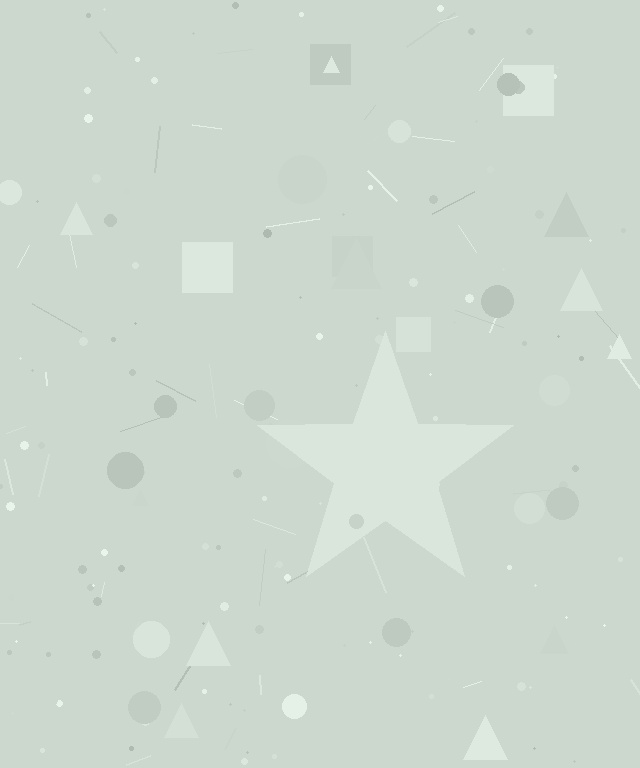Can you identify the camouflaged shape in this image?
The camouflaged shape is a star.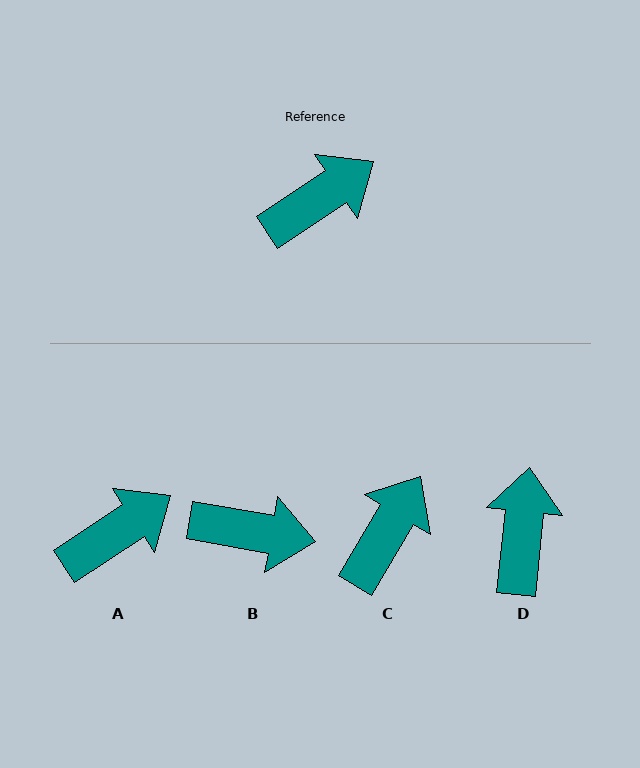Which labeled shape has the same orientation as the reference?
A.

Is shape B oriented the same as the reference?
No, it is off by about 43 degrees.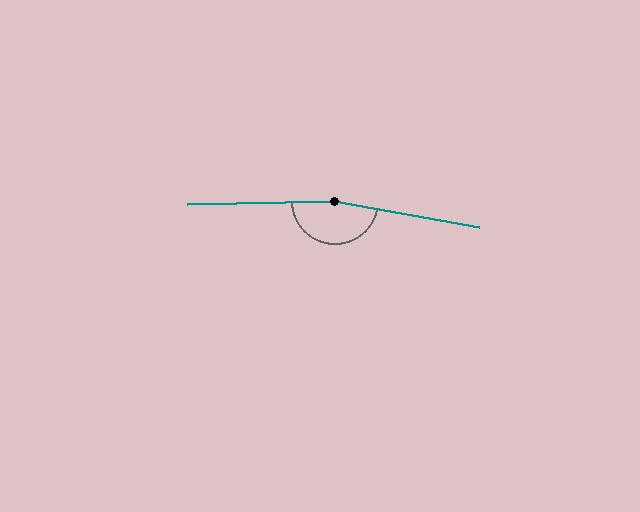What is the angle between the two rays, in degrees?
Approximately 169 degrees.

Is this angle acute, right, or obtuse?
It is obtuse.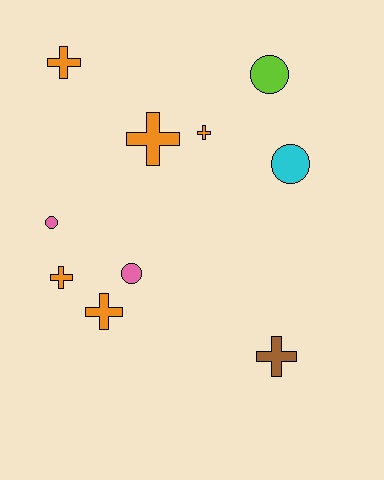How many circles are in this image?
There are 4 circles.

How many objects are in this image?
There are 10 objects.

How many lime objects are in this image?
There is 1 lime object.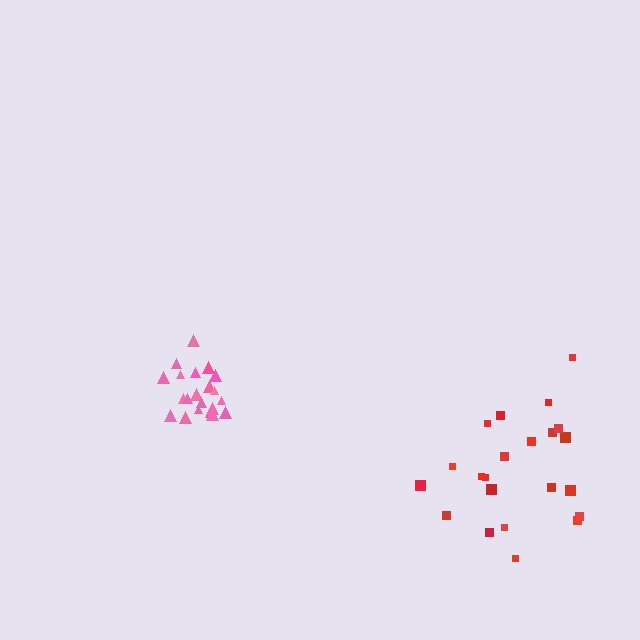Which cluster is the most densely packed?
Pink.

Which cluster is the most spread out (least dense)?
Red.